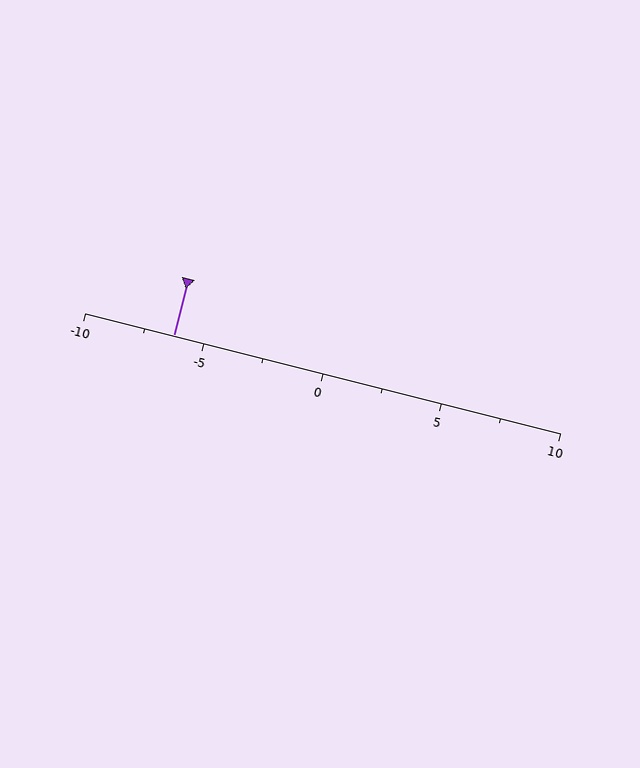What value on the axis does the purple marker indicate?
The marker indicates approximately -6.2.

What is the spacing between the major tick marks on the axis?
The major ticks are spaced 5 apart.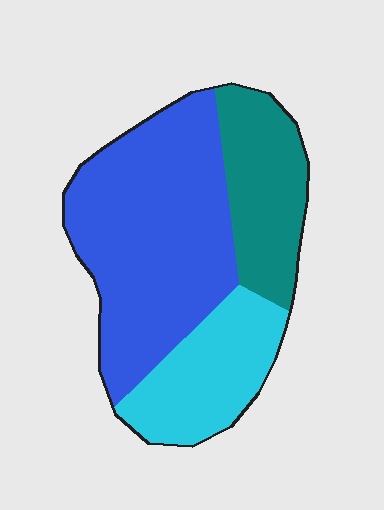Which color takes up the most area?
Blue, at roughly 55%.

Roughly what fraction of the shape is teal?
Teal covers 23% of the shape.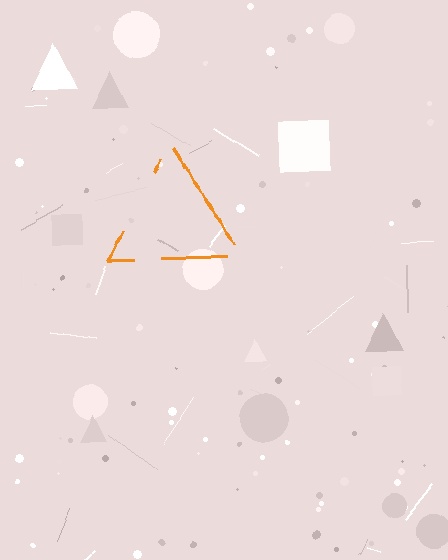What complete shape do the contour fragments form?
The contour fragments form a triangle.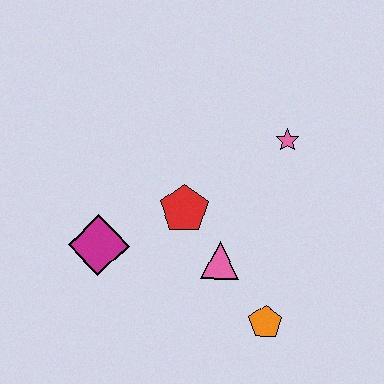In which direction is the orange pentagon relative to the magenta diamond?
The orange pentagon is to the right of the magenta diamond.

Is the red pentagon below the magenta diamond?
No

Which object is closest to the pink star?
The red pentagon is closest to the pink star.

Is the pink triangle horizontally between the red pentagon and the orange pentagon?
Yes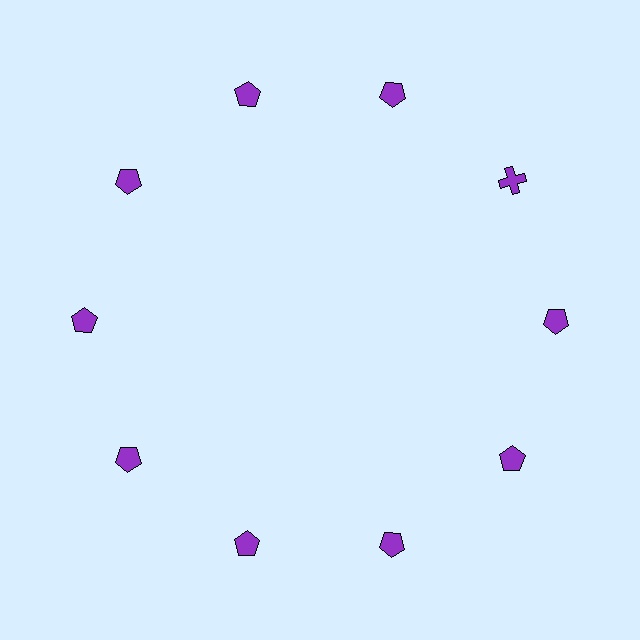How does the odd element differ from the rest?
It has a different shape: cross instead of pentagon.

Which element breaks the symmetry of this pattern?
The purple cross at roughly the 2 o'clock position breaks the symmetry. All other shapes are purple pentagons.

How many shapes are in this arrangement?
There are 10 shapes arranged in a ring pattern.